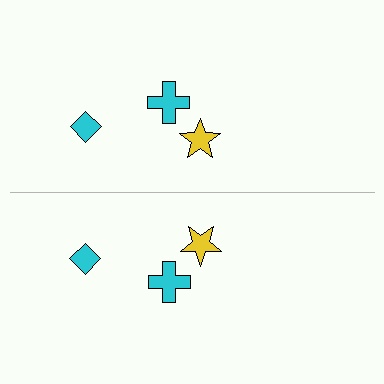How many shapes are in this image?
There are 6 shapes in this image.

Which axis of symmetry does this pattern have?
The pattern has a horizontal axis of symmetry running through the center of the image.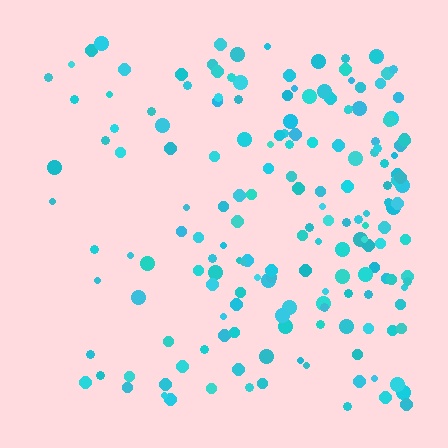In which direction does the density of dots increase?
From left to right, with the right side densest.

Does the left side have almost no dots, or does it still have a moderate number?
Still a moderate number, just noticeably fewer than the right.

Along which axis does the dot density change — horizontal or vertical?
Horizontal.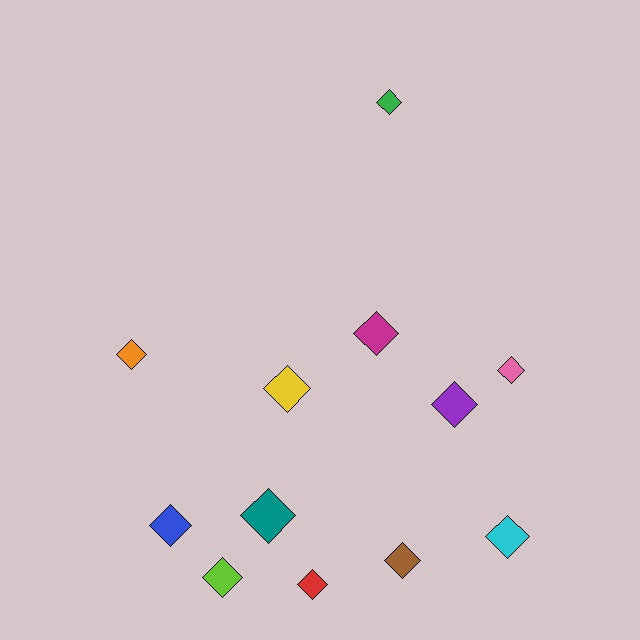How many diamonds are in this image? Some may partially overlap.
There are 12 diamonds.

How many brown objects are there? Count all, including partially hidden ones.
There is 1 brown object.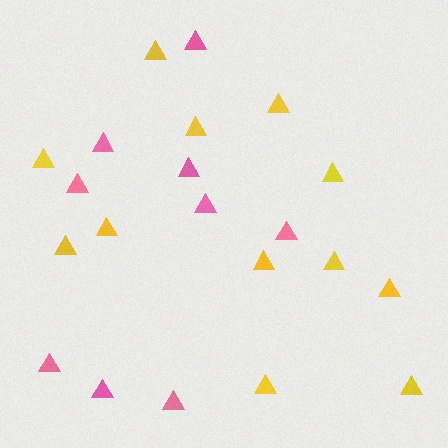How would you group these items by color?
There are 2 groups: one group of yellow triangles (12) and one group of pink triangles (9).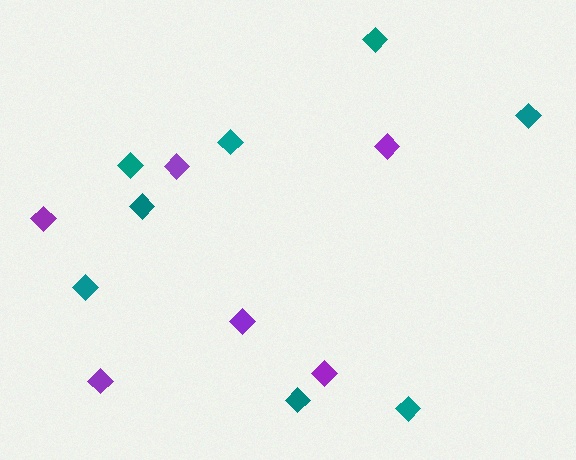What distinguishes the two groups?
There are 2 groups: one group of teal diamonds (8) and one group of purple diamonds (6).